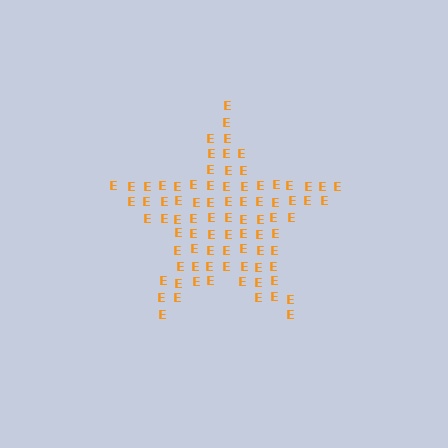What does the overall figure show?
The overall figure shows a star.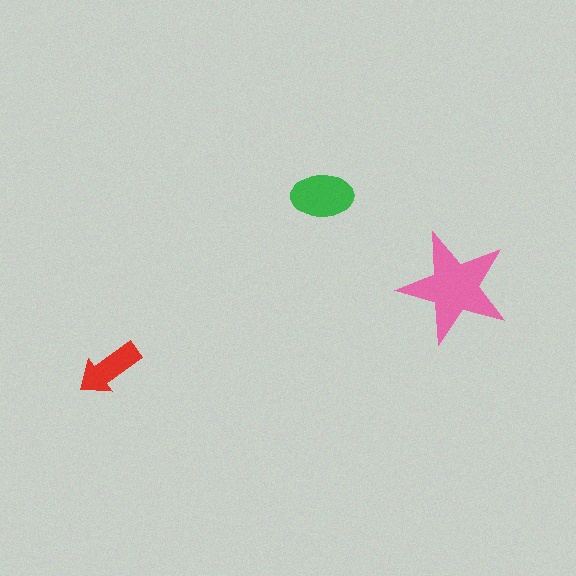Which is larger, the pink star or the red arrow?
The pink star.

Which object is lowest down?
The red arrow is bottommost.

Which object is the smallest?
The red arrow.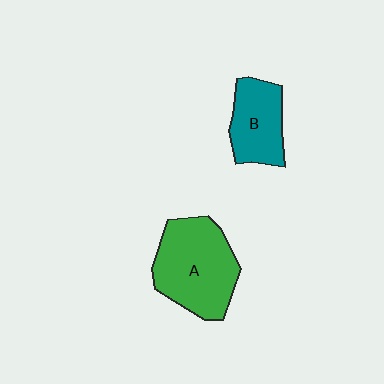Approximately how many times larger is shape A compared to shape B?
Approximately 1.6 times.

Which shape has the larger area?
Shape A (green).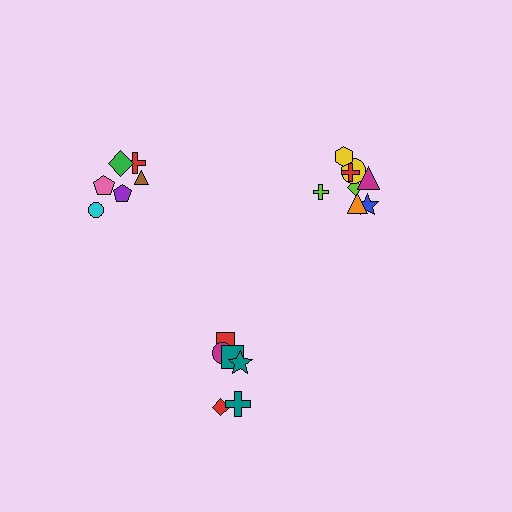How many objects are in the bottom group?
There are 6 objects.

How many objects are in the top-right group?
There are 8 objects.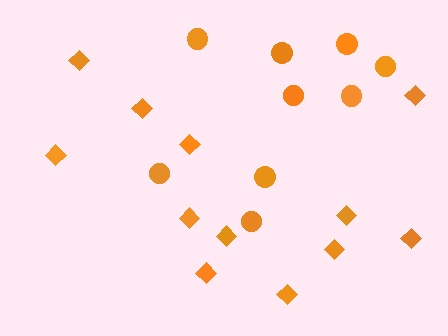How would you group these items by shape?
There are 2 groups: one group of diamonds (12) and one group of circles (9).